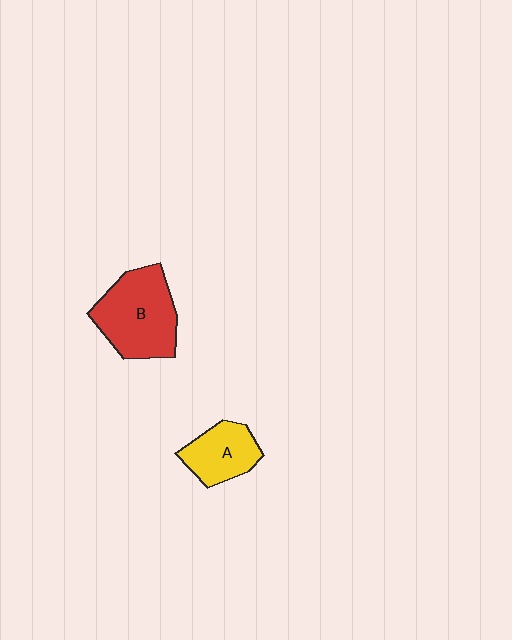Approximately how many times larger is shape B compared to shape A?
Approximately 1.7 times.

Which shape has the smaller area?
Shape A (yellow).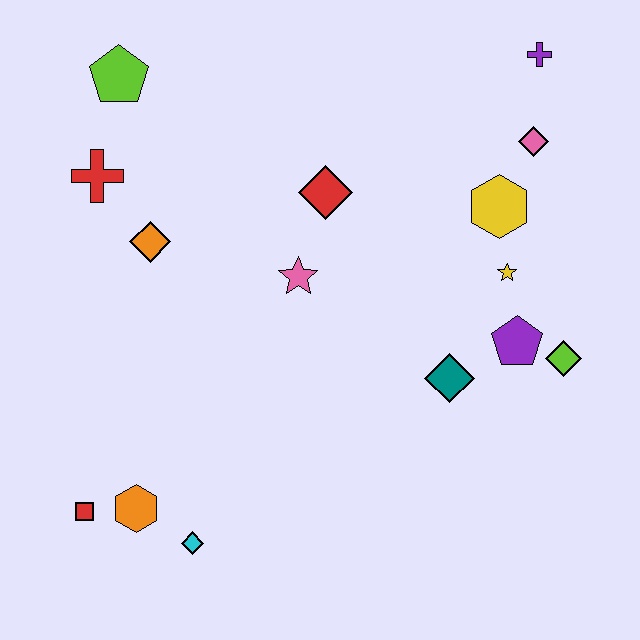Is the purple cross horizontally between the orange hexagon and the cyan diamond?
No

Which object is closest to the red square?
The orange hexagon is closest to the red square.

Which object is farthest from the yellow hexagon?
The red square is farthest from the yellow hexagon.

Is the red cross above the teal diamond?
Yes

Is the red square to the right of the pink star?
No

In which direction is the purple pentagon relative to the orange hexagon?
The purple pentagon is to the right of the orange hexagon.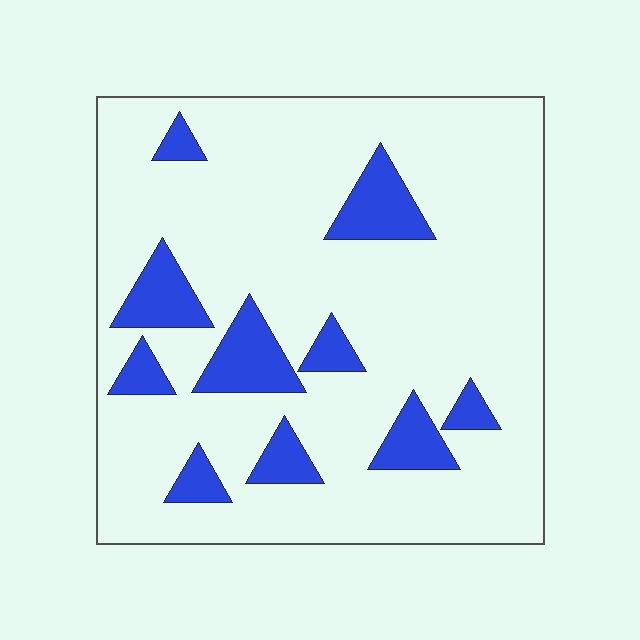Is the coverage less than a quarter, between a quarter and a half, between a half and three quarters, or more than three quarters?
Less than a quarter.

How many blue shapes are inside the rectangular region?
10.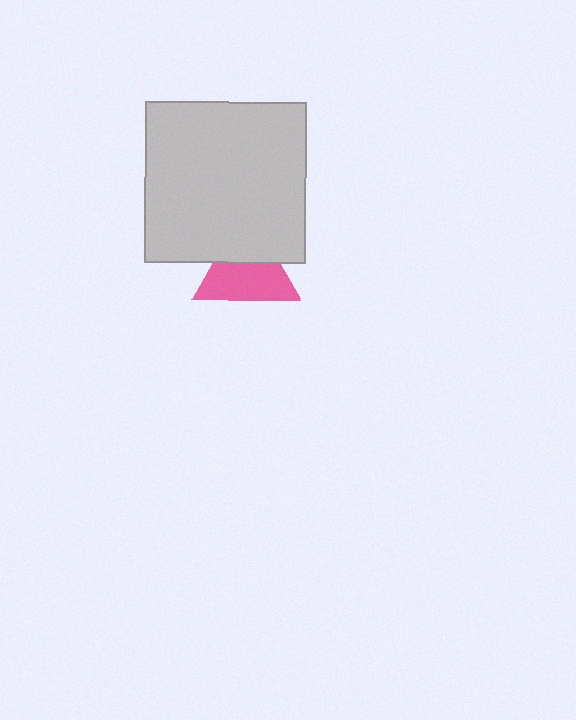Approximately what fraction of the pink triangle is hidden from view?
Roughly 37% of the pink triangle is hidden behind the light gray square.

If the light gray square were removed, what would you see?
You would see the complete pink triangle.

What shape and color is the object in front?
The object in front is a light gray square.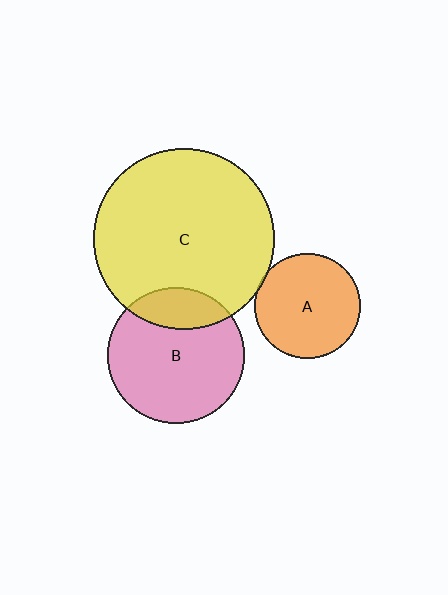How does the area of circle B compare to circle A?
Approximately 1.7 times.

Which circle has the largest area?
Circle C (yellow).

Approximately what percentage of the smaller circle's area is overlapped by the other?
Approximately 5%.